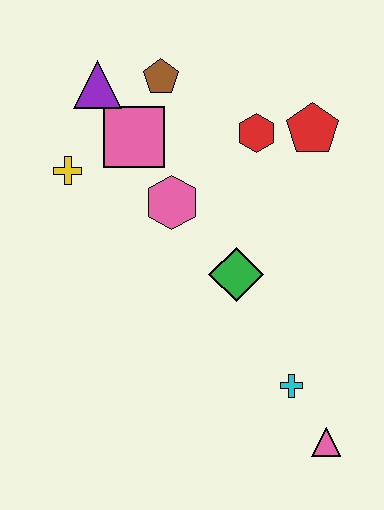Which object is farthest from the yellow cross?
The pink triangle is farthest from the yellow cross.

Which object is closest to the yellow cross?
The pink square is closest to the yellow cross.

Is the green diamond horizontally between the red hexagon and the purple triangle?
Yes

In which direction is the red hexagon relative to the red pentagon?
The red hexagon is to the left of the red pentagon.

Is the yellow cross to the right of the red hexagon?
No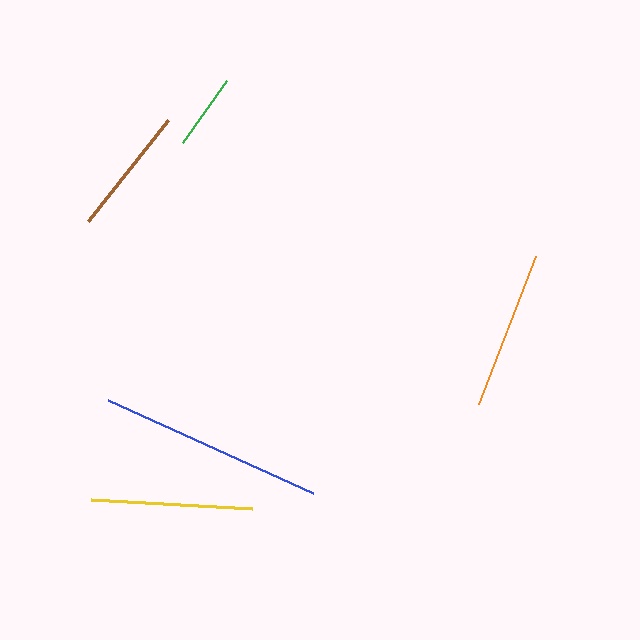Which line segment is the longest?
The blue line is the longest at approximately 225 pixels.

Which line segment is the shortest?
The green line is the shortest at approximately 76 pixels.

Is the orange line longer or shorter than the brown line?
The orange line is longer than the brown line.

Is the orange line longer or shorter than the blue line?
The blue line is longer than the orange line.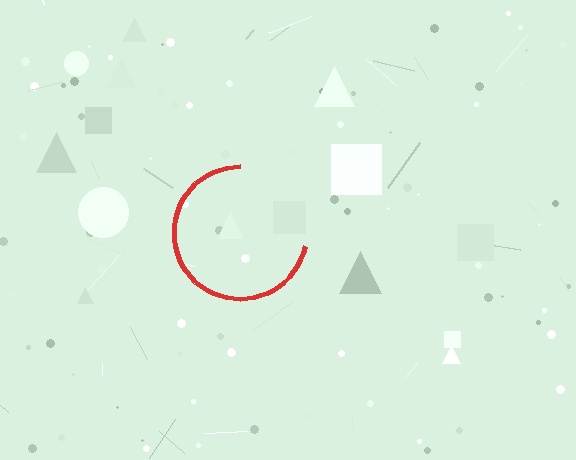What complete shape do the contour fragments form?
The contour fragments form a circle.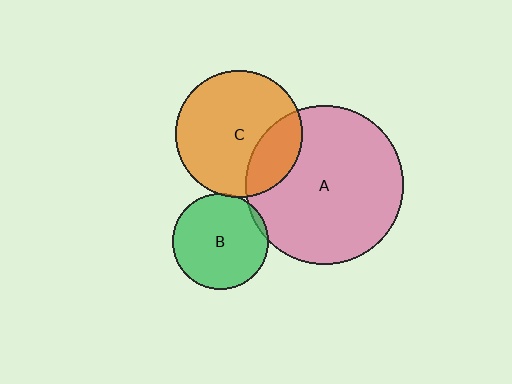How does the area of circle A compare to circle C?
Approximately 1.6 times.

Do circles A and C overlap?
Yes.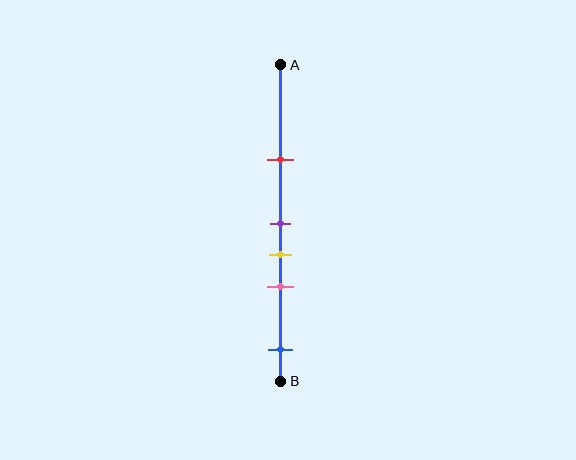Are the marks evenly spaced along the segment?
No, the marks are not evenly spaced.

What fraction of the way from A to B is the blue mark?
The blue mark is approximately 90% (0.9) of the way from A to B.